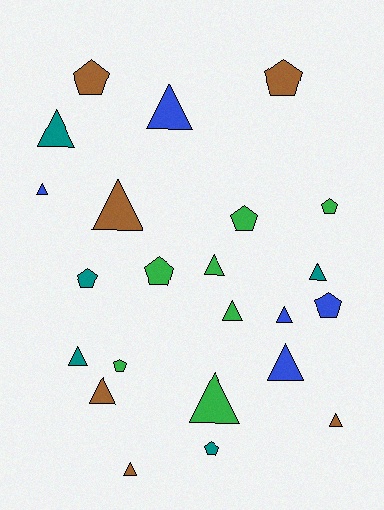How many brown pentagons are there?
There are 2 brown pentagons.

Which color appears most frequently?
Green, with 7 objects.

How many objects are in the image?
There are 23 objects.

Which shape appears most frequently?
Triangle, with 14 objects.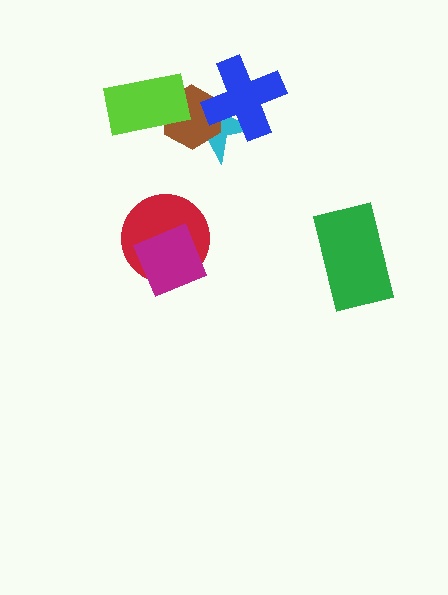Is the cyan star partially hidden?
Yes, it is partially covered by another shape.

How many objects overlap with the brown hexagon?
3 objects overlap with the brown hexagon.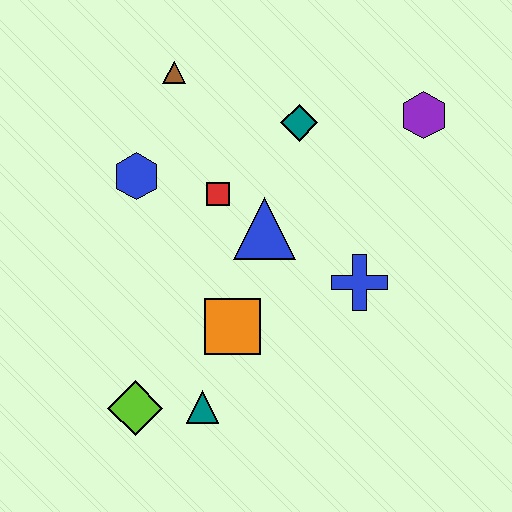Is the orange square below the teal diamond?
Yes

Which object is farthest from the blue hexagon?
The purple hexagon is farthest from the blue hexagon.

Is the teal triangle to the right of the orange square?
No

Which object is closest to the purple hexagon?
The teal diamond is closest to the purple hexagon.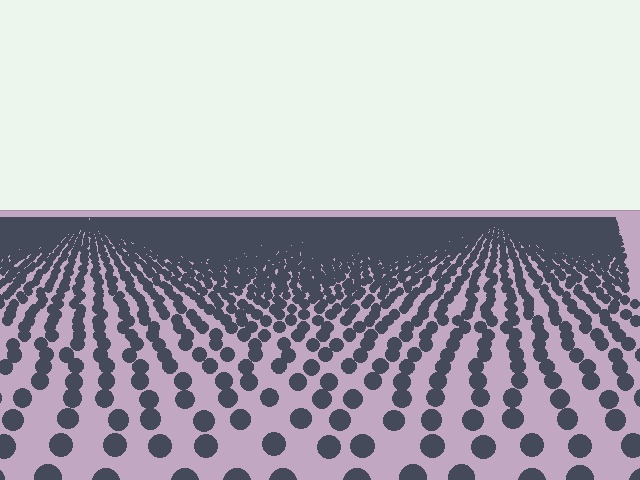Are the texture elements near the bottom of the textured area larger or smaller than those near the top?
Larger. Near the bottom, elements are closer to the viewer and appear at a bigger on-screen size.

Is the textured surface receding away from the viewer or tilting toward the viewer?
The surface is receding away from the viewer. Texture elements get smaller and denser toward the top.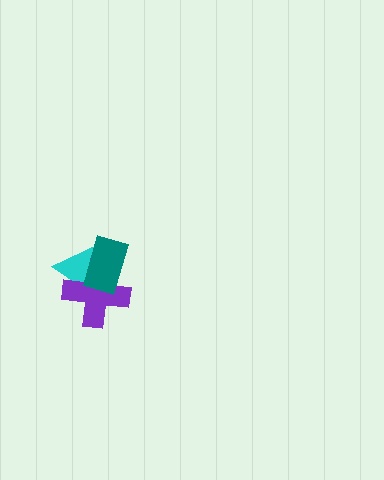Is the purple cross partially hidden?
Yes, it is partially covered by another shape.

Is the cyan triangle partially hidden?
Yes, it is partially covered by another shape.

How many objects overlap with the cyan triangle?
2 objects overlap with the cyan triangle.